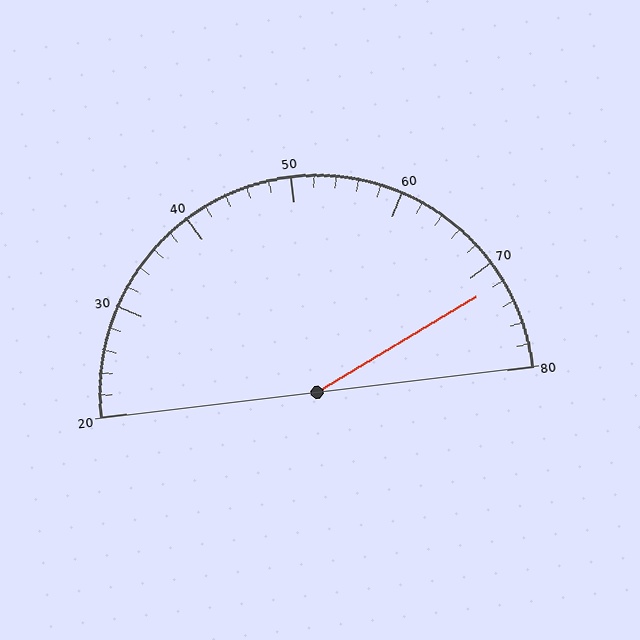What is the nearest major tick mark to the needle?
The nearest major tick mark is 70.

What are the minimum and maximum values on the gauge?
The gauge ranges from 20 to 80.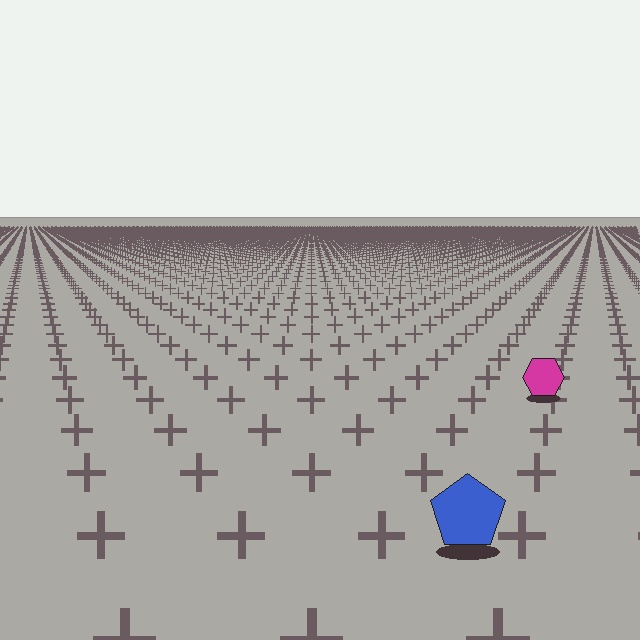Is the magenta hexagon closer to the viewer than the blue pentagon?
No. The blue pentagon is closer — you can tell from the texture gradient: the ground texture is coarser near it.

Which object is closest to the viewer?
The blue pentagon is closest. The texture marks near it are larger and more spread out.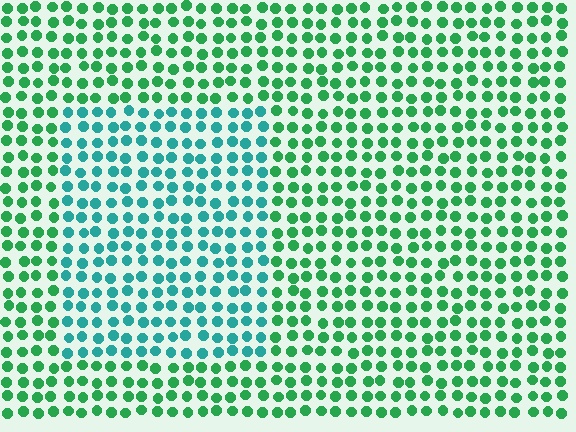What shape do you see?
I see a rectangle.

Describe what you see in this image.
The image is filled with small green elements in a uniform arrangement. A rectangle-shaped region is visible where the elements are tinted to a slightly different hue, forming a subtle color boundary.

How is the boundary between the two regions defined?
The boundary is defined purely by a slight shift in hue (about 37 degrees). Spacing, size, and orientation are identical on both sides.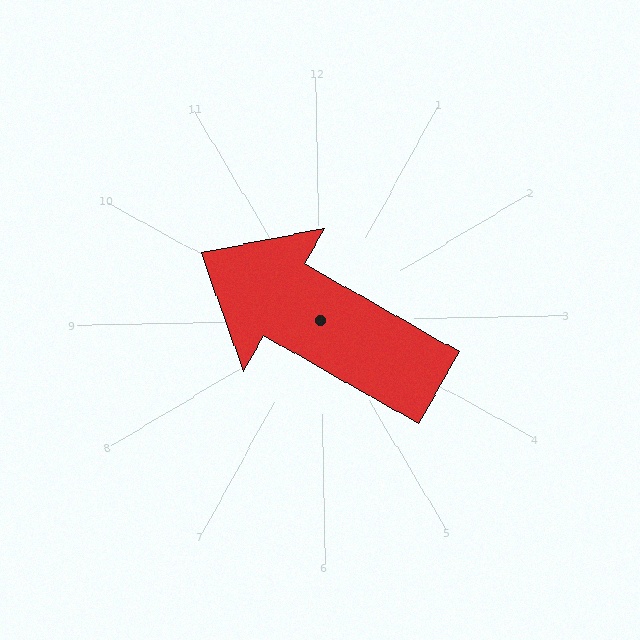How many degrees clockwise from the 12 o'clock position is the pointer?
Approximately 301 degrees.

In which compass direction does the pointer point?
Northwest.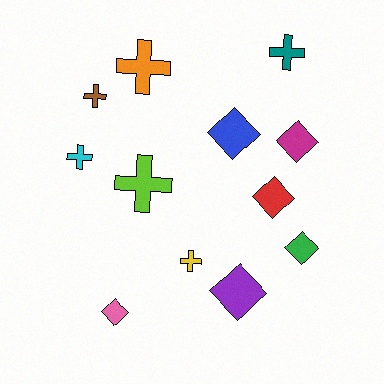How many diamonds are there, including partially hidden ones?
There are 6 diamonds.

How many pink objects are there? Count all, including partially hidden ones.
There is 1 pink object.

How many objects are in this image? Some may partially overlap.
There are 12 objects.